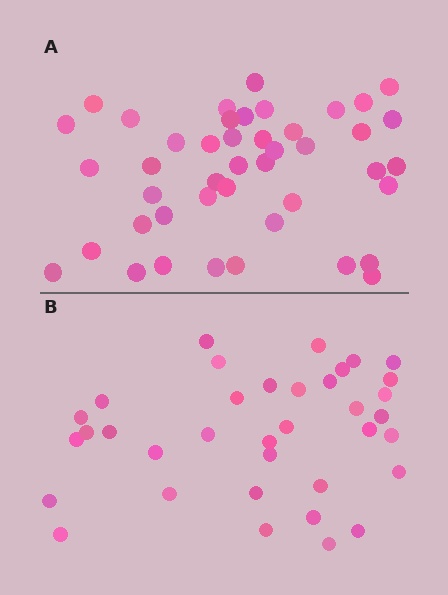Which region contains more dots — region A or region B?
Region A (the top region) has more dots.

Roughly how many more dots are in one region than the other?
Region A has roughly 8 or so more dots than region B.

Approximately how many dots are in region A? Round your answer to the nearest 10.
About 40 dots. (The exact count is 44, which rounds to 40.)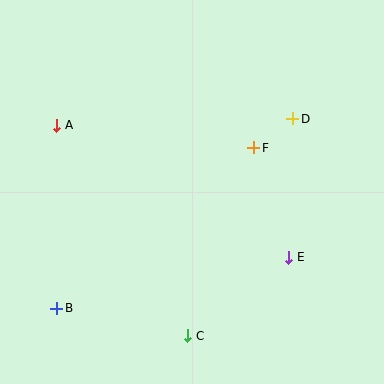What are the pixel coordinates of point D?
Point D is at (293, 119).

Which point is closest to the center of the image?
Point F at (254, 148) is closest to the center.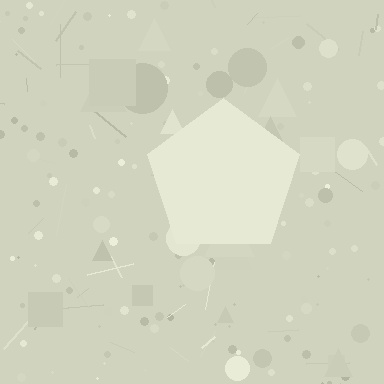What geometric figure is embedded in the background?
A pentagon is embedded in the background.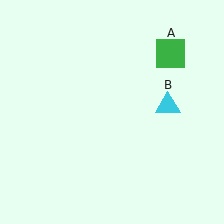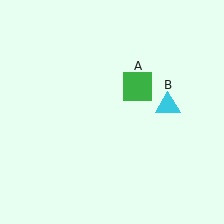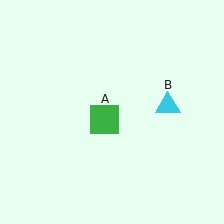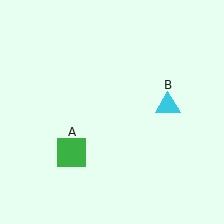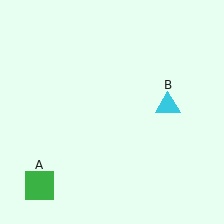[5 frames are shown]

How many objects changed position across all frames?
1 object changed position: green square (object A).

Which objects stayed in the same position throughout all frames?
Cyan triangle (object B) remained stationary.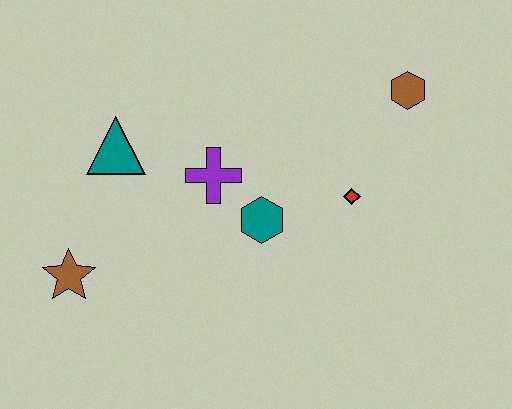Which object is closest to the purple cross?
The teal hexagon is closest to the purple cross.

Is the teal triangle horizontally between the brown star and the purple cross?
Yes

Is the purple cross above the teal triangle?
No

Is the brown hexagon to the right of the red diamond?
Yes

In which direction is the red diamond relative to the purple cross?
The red diamond is to the right of the purple cross.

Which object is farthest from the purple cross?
The brown hexagon is farthest from the purple cross.